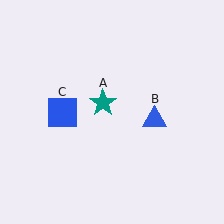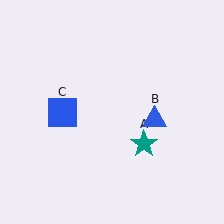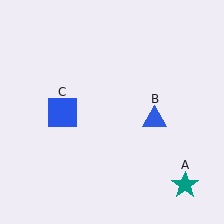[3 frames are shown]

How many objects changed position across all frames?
1 object changed position: teal star (object A).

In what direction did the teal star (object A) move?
The teal star (object A) moved down and to the right.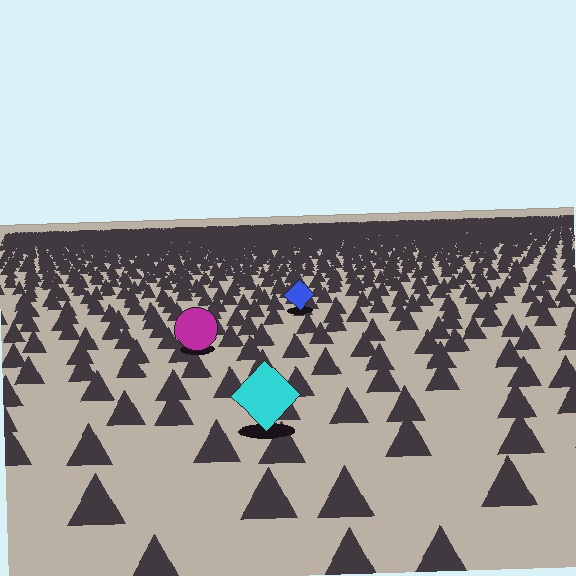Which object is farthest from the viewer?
The blue diamond is farthest from the viewer. It appears smaller and the ground texture around it is denser.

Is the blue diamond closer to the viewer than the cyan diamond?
No. The cyan diamond is closer — you can tell from the texture gradient: the ground texture is coarser near it.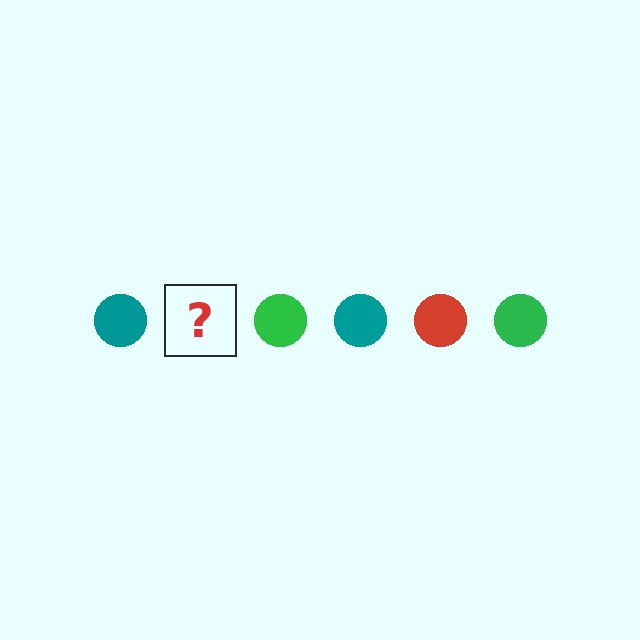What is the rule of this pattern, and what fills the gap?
The rule is that the pattern cycles through teal, red, green circles. The gap should be filled with a red circle.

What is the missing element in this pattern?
The missing element is a red circle.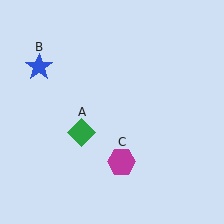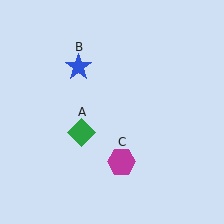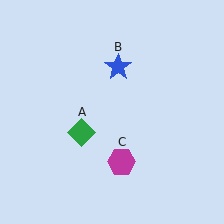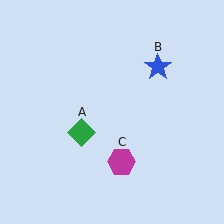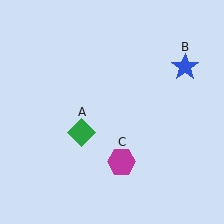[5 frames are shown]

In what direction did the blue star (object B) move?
The blue star (object B) moved right.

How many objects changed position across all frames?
1 object changed position: blue star (object B).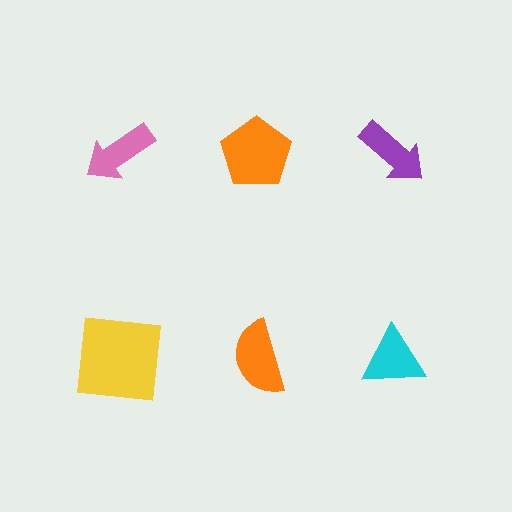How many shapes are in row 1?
3 shapes.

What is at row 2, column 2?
An orange semicircle.